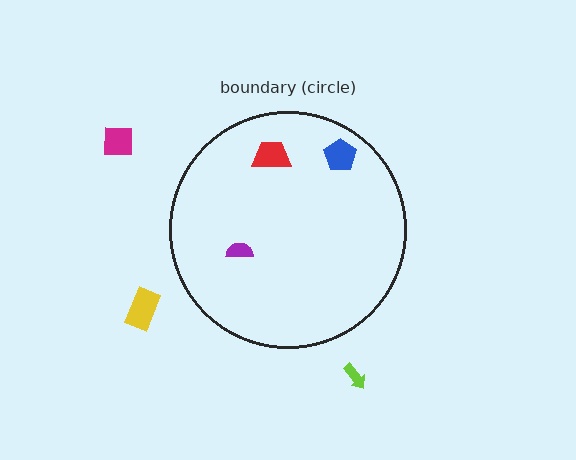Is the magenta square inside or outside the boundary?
Outside.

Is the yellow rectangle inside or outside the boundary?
Outside.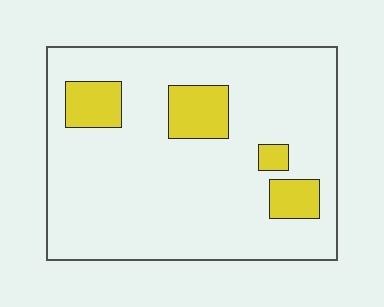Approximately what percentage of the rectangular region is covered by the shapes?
Approximately 15%.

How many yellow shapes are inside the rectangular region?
4.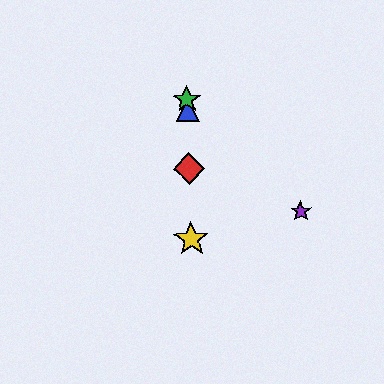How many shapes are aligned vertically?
4 shapes (the red diamond, the blue triangle, the green star, the yellow star) are aligned vertically.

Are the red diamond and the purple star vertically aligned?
No, the red diamond is at x≈189 and the purple star is at x≈301.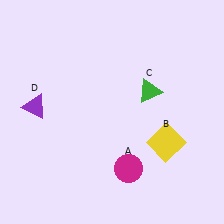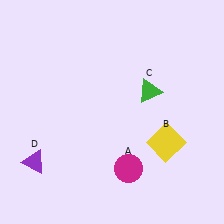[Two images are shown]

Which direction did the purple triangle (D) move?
The purple triangle (D) moved down.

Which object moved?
The purple triangle (D) moved down.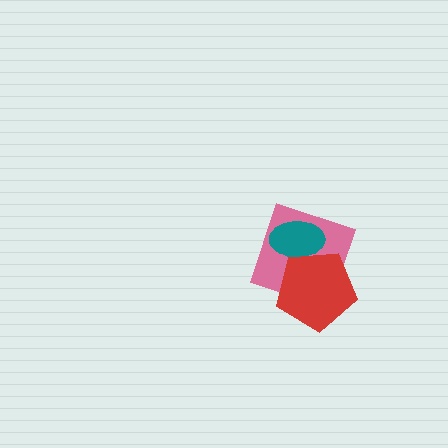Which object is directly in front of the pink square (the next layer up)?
The teal ellipse is directly in front of the pink square.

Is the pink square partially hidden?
Yes, it is partially covered by another shape.